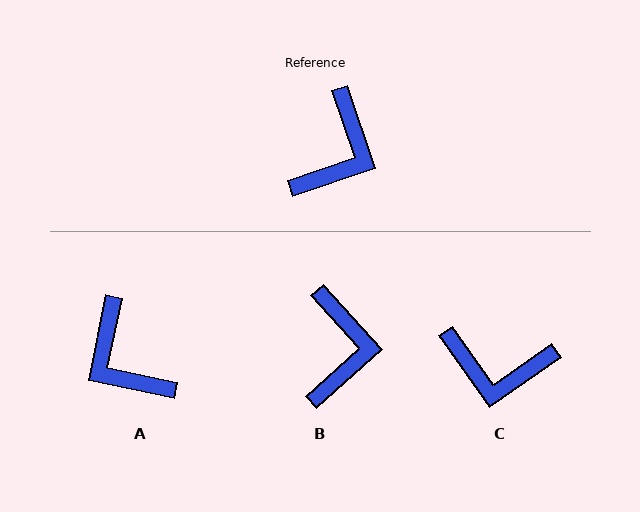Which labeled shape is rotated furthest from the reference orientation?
A, about 120 degrees away.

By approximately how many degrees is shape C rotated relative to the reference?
Approximately 73 degrees clockwise.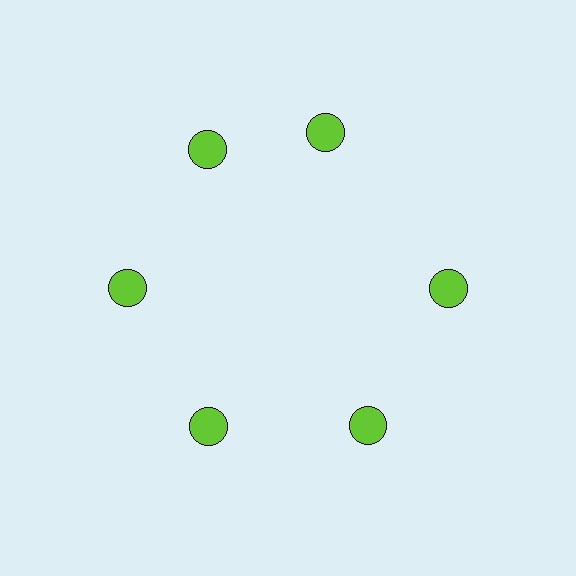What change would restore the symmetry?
The symmetry would be restored by rotating it back into even spacing with its neighbors so that all 6 circles sit at equal angles and equal distance from the center.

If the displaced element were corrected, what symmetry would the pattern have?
It would have 6-fold rotational symmetry — the pattern would map onto itself every 60 degrees.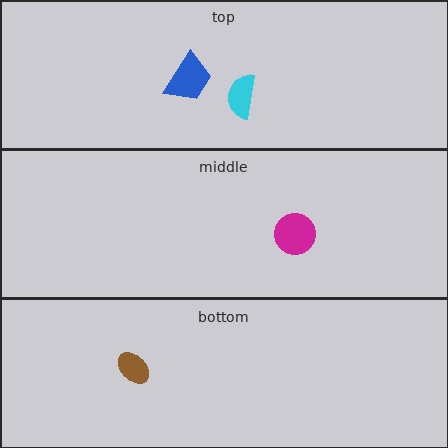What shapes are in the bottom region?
The brown ellipse.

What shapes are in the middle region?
The magenta circle.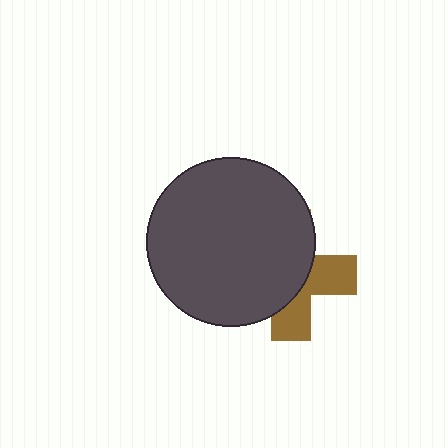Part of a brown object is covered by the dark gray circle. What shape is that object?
It is a cross.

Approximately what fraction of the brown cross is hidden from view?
Roughly 61% of the brown cross is hidden behind the dark gray circle.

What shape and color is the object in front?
The object in front is a dark gray circle.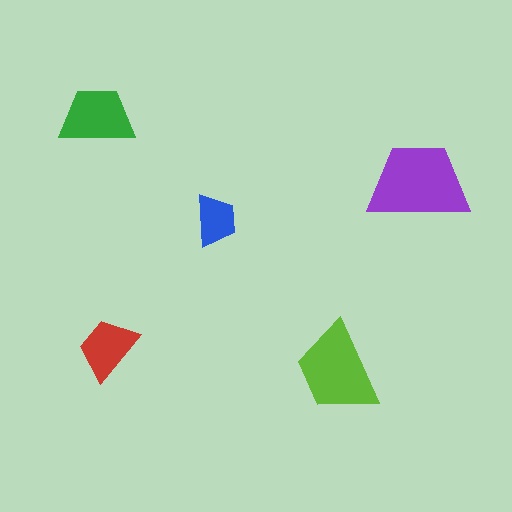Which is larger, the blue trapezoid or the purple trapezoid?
The purple one.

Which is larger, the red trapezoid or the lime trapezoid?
The lime one.